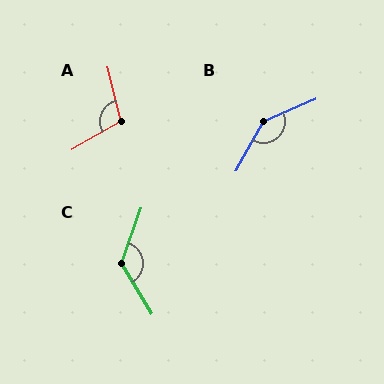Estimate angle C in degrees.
Approximately 130 degrees.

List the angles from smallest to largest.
A (106°), C (130°), B (143°).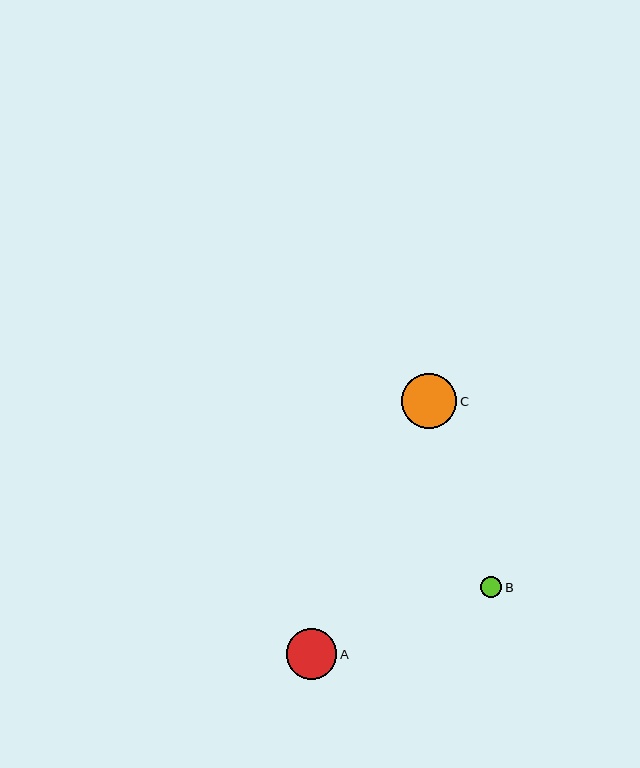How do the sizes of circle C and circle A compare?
Circle C and circle A are approximately the same size.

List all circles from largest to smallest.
From largest to smallest: C, A, B.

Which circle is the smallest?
Circle B is the smallest with a size of approximately 21 pixels.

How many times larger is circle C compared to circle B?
Circle C is approximately 2.6 times the size of circle B.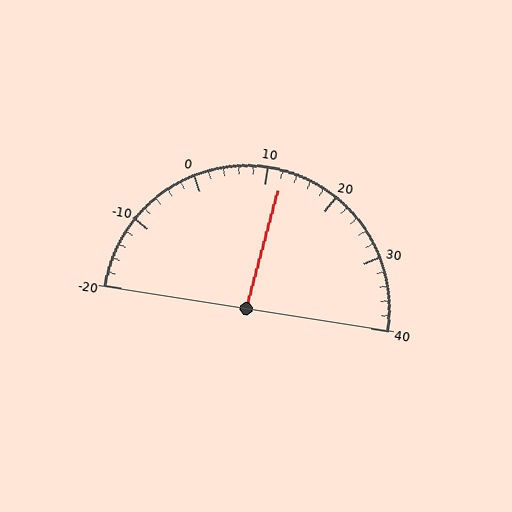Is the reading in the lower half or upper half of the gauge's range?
The reading is in the upper half of the range (-20 to 40).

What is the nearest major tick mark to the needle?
The nearest major tick mark is 10.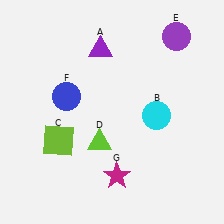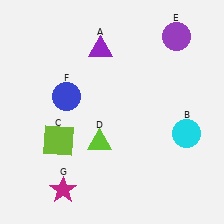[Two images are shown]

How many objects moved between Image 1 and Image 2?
2 objects moved between the two images.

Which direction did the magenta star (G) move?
The magenta star (G) moved left.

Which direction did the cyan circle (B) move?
The cyan circle (B) moved right.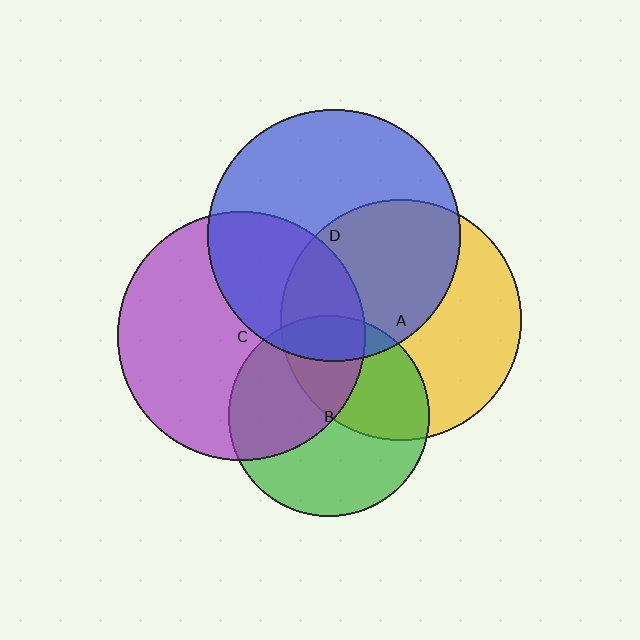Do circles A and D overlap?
Yes.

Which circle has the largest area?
Circle D (blue).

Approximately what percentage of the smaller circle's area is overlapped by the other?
Approximately 50%.